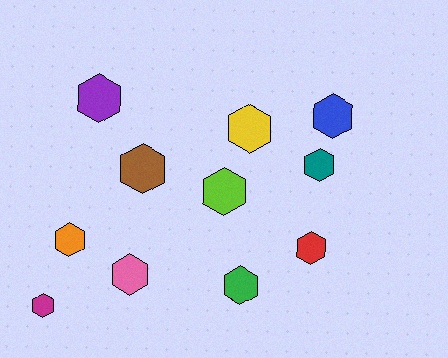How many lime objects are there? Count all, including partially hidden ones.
There is 1 lime object.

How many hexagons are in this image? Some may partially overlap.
There are 11 hexagons.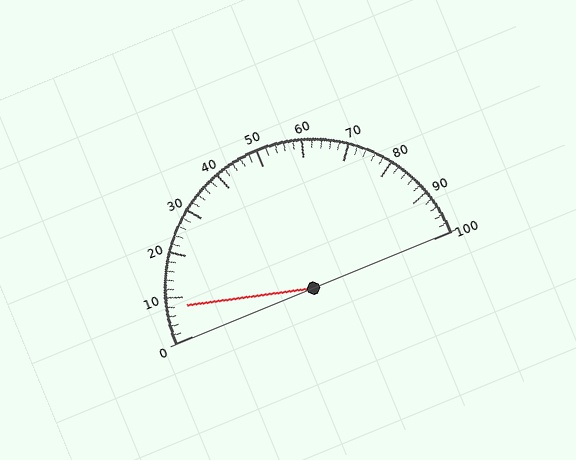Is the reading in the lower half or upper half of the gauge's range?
The reading is in the lower half of the range (0 to 100).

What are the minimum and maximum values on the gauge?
The gauge ranges from 0 to 100.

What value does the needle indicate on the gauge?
The needle indicates approximately 8.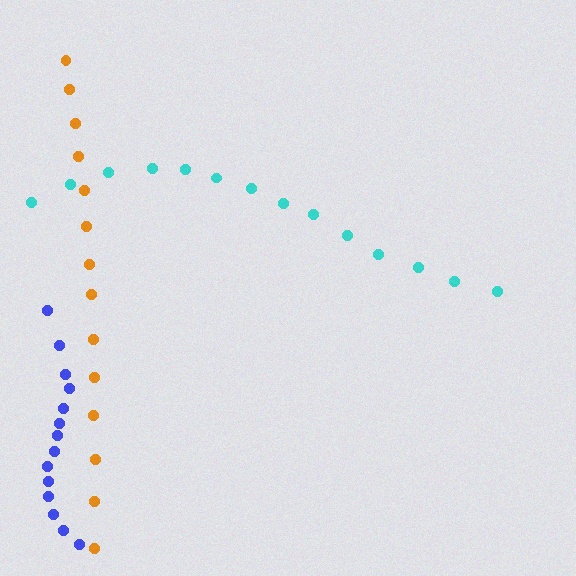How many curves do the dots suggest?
There are 3 distinct paths.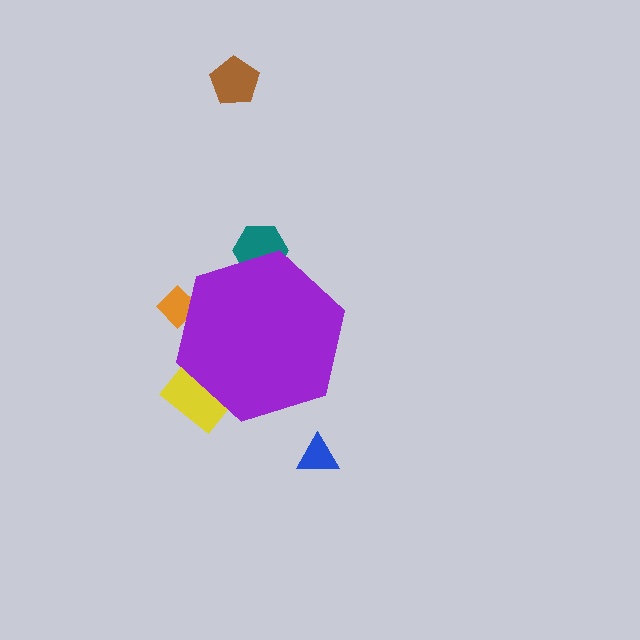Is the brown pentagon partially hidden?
No, the brown pentagon is fully visible.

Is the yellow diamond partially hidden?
Yes, the yellow diamond is partially hidden behind the purple hexagon.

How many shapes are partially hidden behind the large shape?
3 shapes are partially hidden.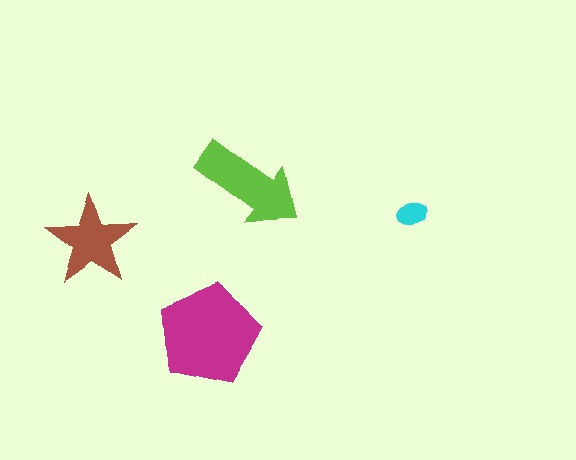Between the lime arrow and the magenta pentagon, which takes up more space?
The magenta pentagon.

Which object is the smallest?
The cyan ellipse.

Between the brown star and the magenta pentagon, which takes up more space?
The magenta pentagon.